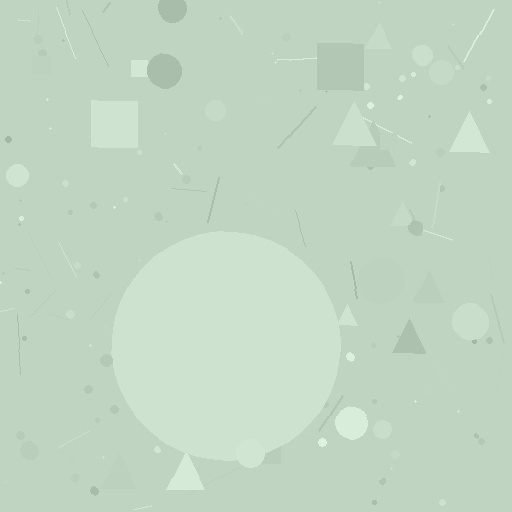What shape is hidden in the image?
A circle is hidden in the image.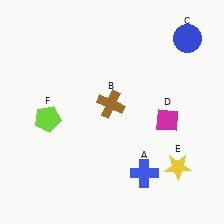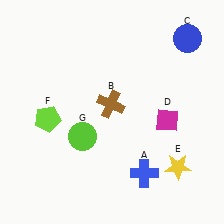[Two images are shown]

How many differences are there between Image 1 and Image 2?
There is 1 difference between the two images.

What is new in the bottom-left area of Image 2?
A lime circle (G) was added in the bottom-left area of Image 2.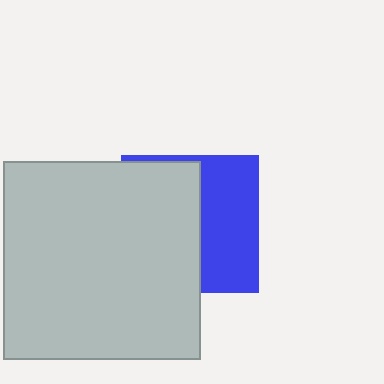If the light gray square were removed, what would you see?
You would see the complete blue square.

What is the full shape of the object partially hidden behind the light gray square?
The partially hidden object is a blue square.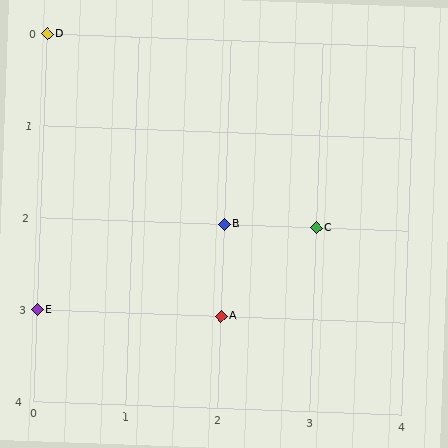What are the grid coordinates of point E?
Point E is at grid coordinates (0, 3).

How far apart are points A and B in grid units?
Points A and B are 1 row apart.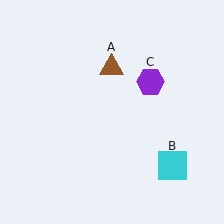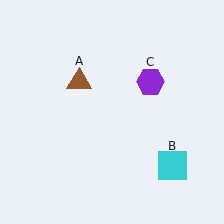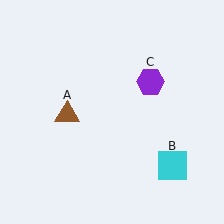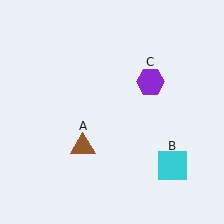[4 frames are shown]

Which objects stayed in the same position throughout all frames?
Cyan square (object B) and purple hexagon (object C) remained stationary.